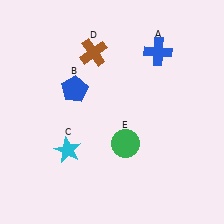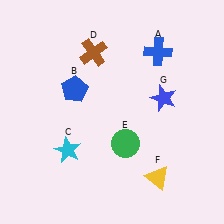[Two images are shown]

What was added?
A yellow triangle (F), a blue star (G) were added in Image 2.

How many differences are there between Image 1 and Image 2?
There are 2 differences between the two images.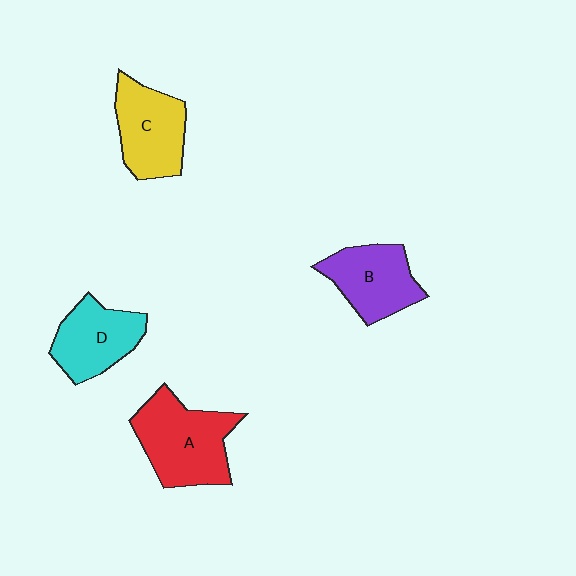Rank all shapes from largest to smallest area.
From largest to smallest: A (red), C (yellow), B (purple), D (cyan).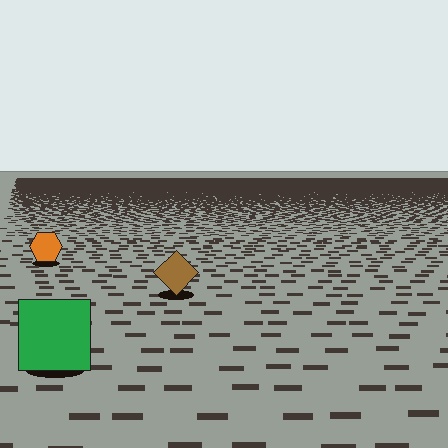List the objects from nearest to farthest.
From nearest to farthest: the green square, the brown diamond, the orange hexagon.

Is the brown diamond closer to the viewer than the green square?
No. The green square is closer — you can tell from the texture gradient: the ground texture is coarser near it.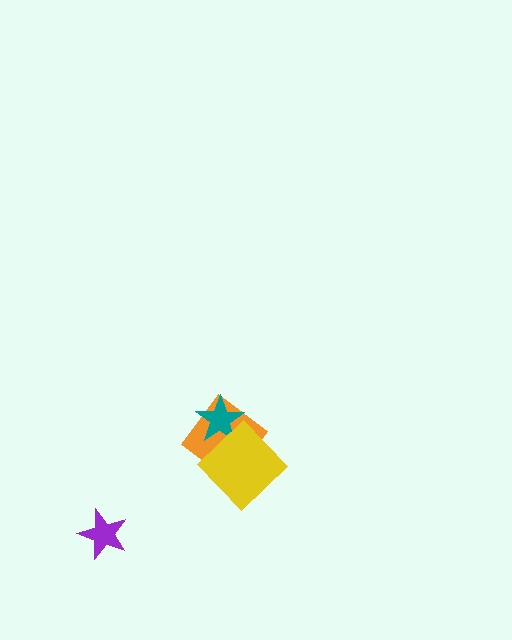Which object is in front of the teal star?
The yellow diamond is in front of the teal star.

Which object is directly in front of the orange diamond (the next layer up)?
The teal star is directly in front of the orange diamond.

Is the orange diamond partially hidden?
Yes, it is partially covered by another shape.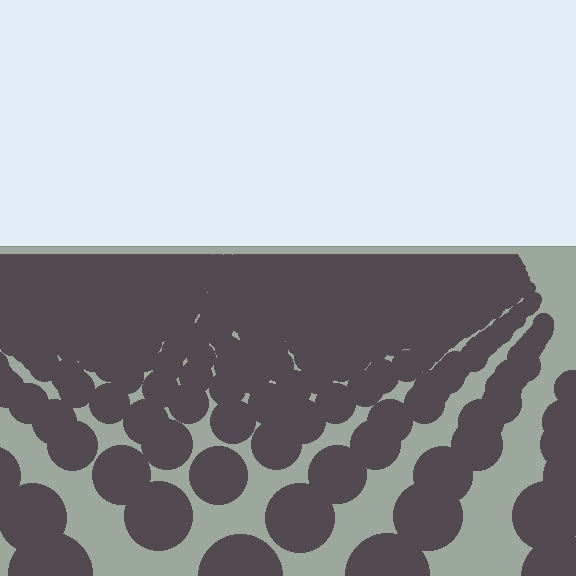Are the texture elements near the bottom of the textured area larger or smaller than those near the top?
Larger. Near the bottom, elements are closer to the viewer and appear at a bigger on-screen size.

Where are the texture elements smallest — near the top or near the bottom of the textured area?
Near the top.